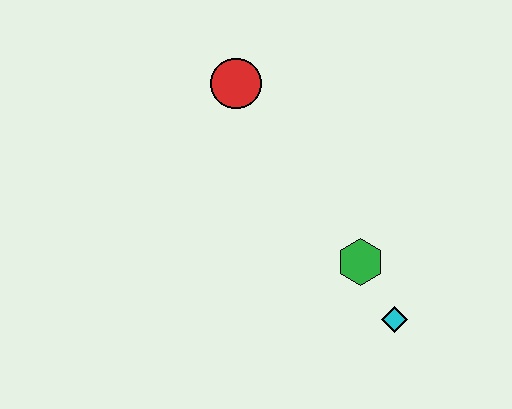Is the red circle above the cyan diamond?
Yes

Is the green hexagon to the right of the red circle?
Yes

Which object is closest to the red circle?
The green hexagon is closest to the red circle.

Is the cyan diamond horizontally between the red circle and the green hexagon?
No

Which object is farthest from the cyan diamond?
The red circle is farthest from the cyan diamond.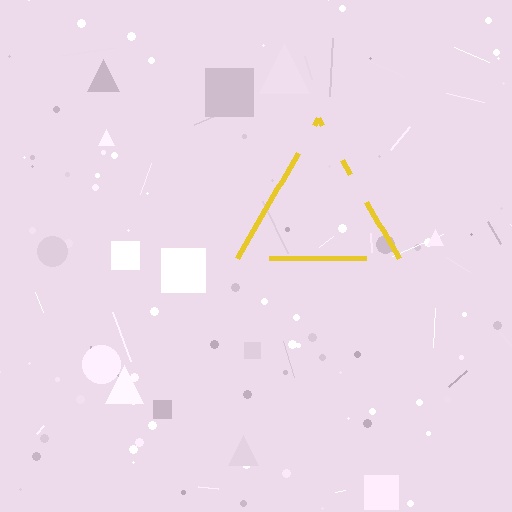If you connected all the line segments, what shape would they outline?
They would outline a triangle.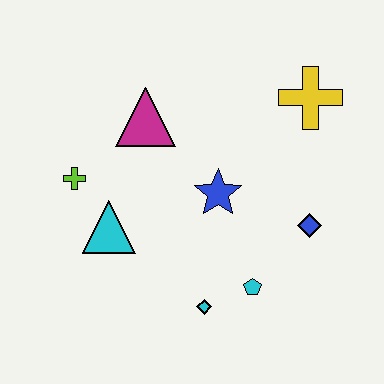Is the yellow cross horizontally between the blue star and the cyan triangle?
No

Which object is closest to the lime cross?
The cyan triangle is closest to the lime cross.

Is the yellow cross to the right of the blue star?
Yes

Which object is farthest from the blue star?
The lime cross is farthest from the blue star.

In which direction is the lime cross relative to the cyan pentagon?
The lime cross is to the left of the cyan pentagon.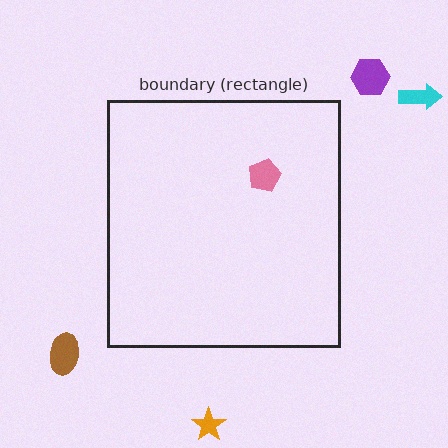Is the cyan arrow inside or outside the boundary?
Outside.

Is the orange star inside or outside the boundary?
Outside.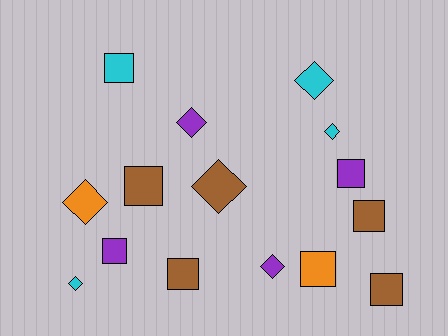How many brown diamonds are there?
There is 1 brown diamond.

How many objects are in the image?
There are 15 objects.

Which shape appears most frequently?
Square, with 8 objects.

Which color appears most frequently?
Brown, with 5 objects.